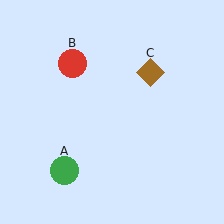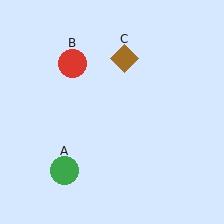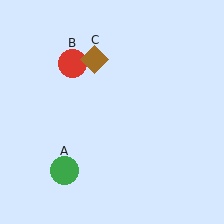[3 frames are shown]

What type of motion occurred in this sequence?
The brown diamond (object C) rotated counterclockwise around the center of the scene.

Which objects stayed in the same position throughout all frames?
Green circle (object A) and red circle (object B) remained stationary.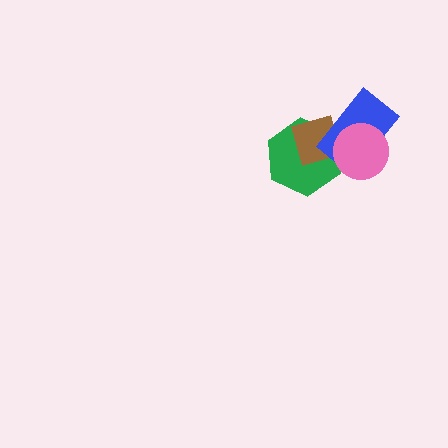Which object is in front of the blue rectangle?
The pink circle is in front of the blue rectangle.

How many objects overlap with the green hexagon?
3 objects overlap with the green hexagon.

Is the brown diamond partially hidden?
Yes, it is partially covered by another shape.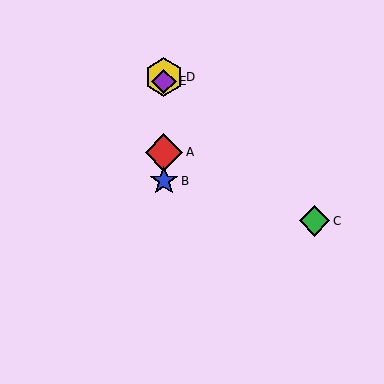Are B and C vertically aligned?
No, B is at x≈164 and C is at x≈315.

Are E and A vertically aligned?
Yes, both are at x≈164.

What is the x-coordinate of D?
Object D is at x≈164.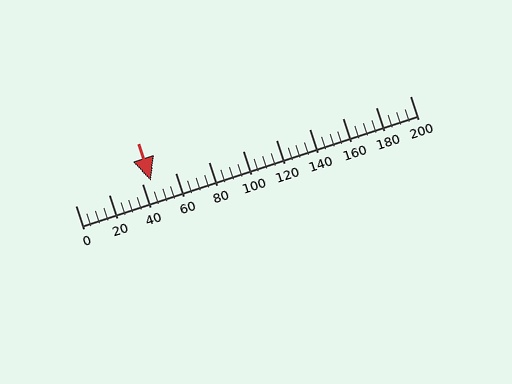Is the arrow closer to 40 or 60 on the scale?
The arrow is closer to 40.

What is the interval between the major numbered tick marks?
The major tick marks are spaced 20 units apart.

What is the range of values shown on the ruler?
The ruler shows values from 0 to 200.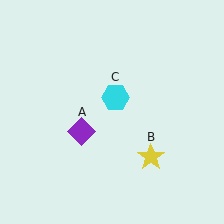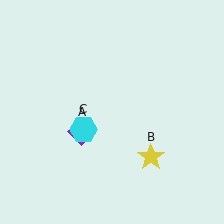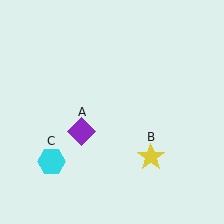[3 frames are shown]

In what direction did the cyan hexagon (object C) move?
The cyan hexagon (object C) moved down and to the left.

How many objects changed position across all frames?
1 object changed position: cyan hexagon (object C).